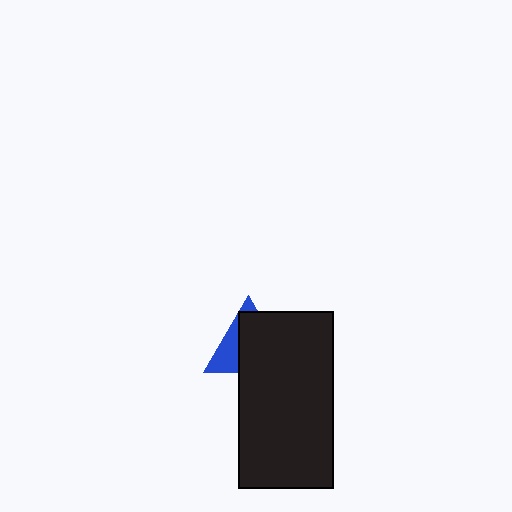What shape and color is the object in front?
The object in front is a black rectangle.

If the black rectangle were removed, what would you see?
You would see the complete blue triangle.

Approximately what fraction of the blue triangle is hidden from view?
Roughly 66% of the blue triangle is hidden behind the black rectangle.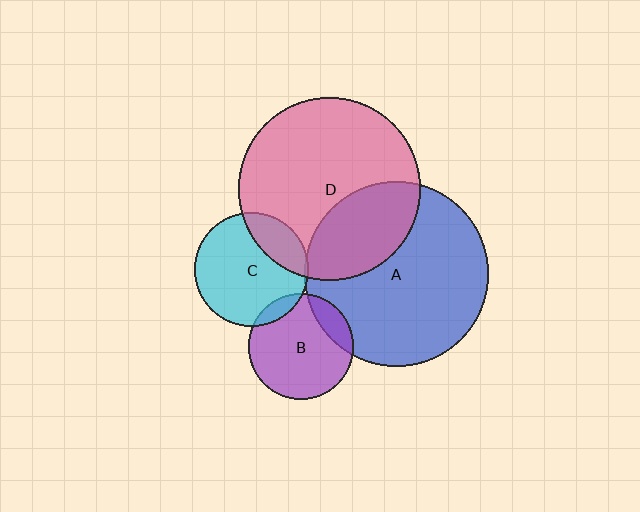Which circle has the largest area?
Circle A (blue).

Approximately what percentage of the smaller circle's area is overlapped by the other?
Approximately 15%.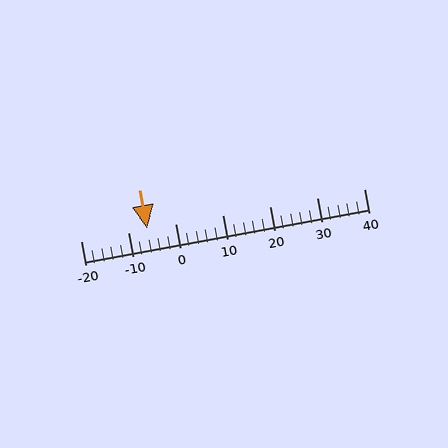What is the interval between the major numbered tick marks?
The major tick marks are spaced 10 units apart.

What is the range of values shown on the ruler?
The ruler shows values from -20 to 40.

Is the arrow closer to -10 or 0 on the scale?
The arrow is closer to -10.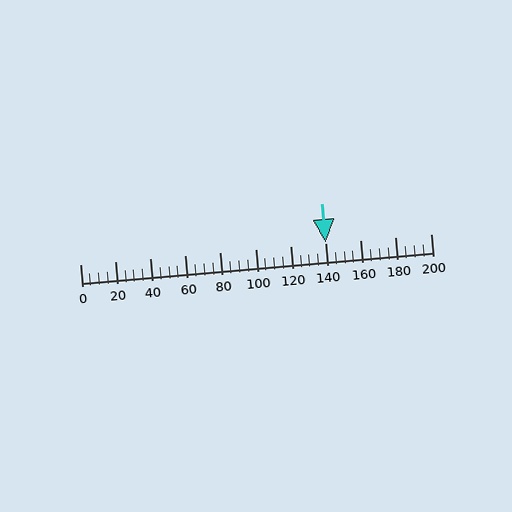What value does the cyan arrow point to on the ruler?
The cyan arrow points to approximately 140.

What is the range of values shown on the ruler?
The ruler shows values from 0 to 200.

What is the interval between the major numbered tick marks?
The major tick marks are spaced 20 units apart.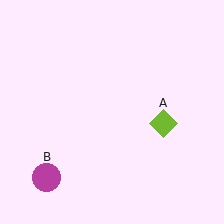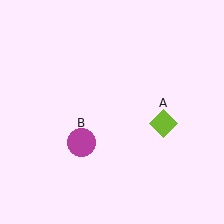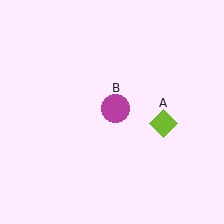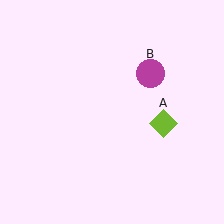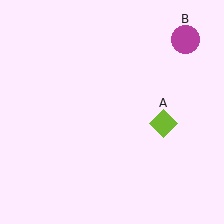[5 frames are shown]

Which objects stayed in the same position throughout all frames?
Lime diamond (object A) remained stationary.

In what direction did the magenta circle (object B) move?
The magenta circle (object B) moved up and to the right.